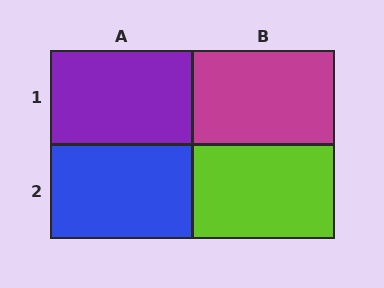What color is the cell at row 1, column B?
Magenta.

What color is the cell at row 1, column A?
Purple.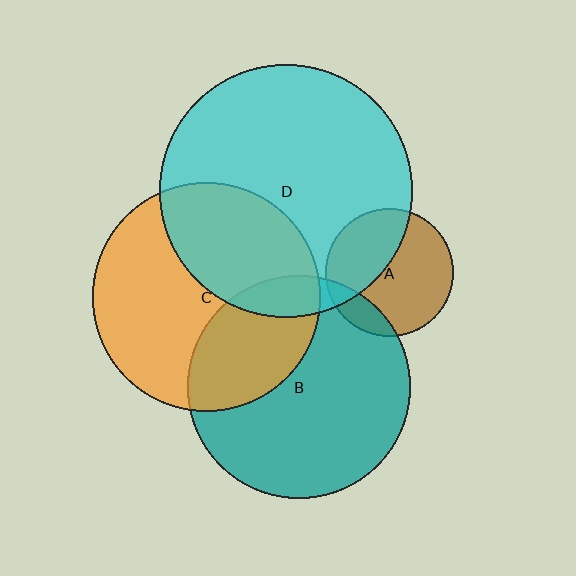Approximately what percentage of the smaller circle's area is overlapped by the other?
Approximately 15%.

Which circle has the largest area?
Circle D (cyan).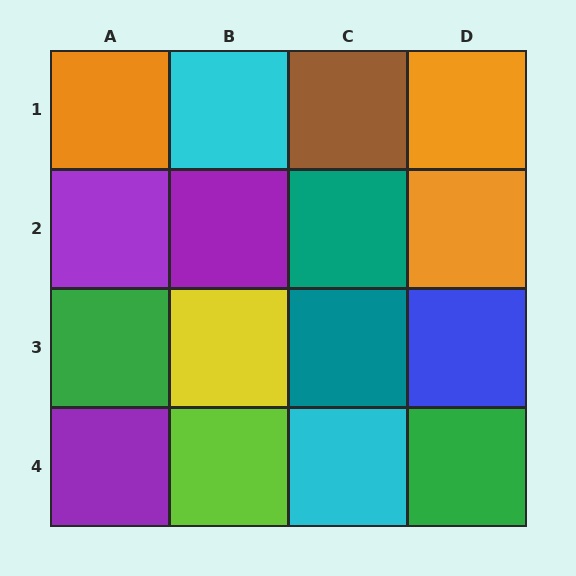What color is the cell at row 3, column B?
Yellow.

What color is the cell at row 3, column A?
Green.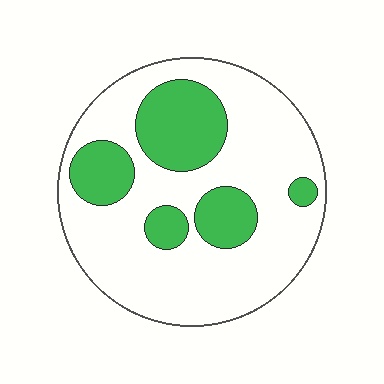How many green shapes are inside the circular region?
5.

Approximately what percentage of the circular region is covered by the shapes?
Approximately 25%.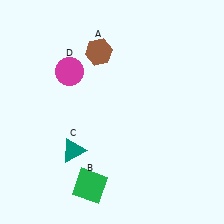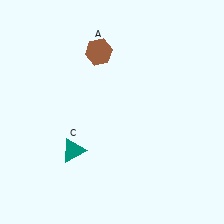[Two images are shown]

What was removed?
The green square (B), the magenta circle (D) were removed in Image 2.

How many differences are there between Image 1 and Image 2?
There are 2 differences between the two images.